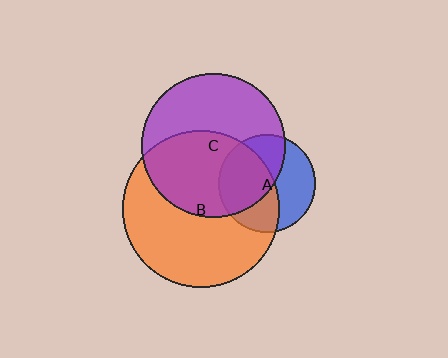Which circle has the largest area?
Circle B (orange).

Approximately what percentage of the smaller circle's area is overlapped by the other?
Approximately 55%.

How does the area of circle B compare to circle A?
Approximately 2.6 times.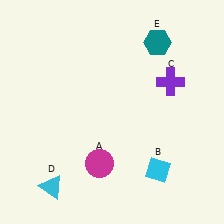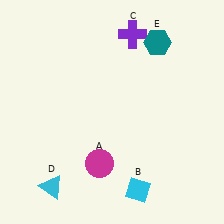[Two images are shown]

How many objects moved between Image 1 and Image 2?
2 objects moved between the two images.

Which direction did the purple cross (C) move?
The purple cross (C) moved up.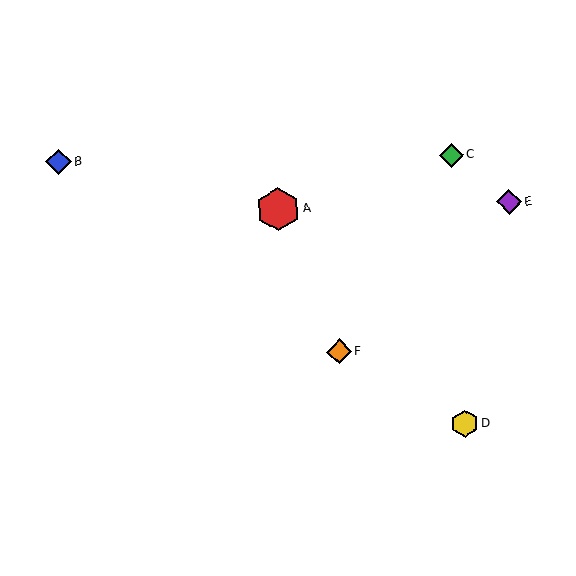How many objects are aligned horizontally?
2 objects (A, E) are aligned horizontally.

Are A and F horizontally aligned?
No, A is at y≈209 and F is at y≈351.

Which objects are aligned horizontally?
Objects A, E are aligned horizontally.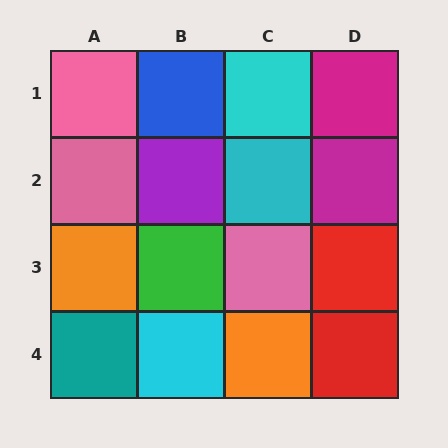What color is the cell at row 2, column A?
Pink.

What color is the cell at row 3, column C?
Pink.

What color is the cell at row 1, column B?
Blue.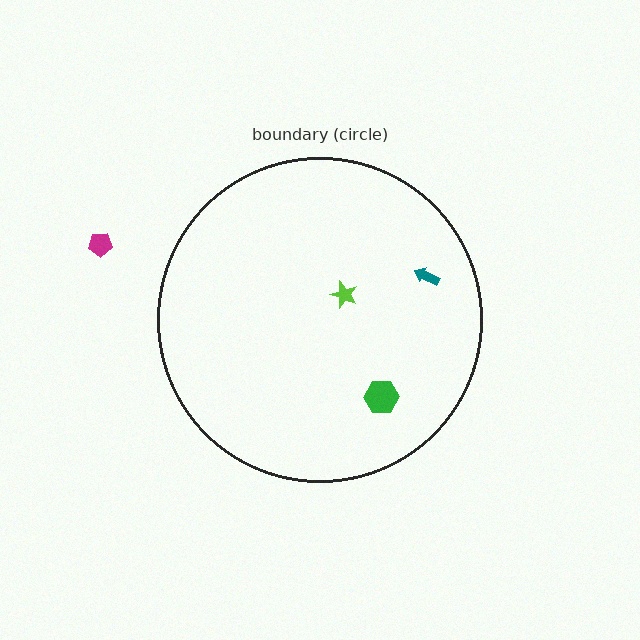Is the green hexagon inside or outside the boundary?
Inside.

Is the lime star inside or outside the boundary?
Inside.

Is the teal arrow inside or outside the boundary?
Inside.